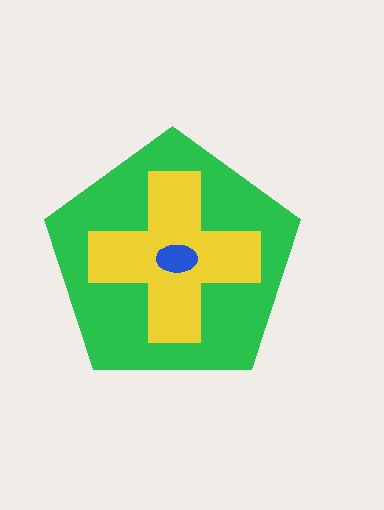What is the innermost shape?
The blue ellipse.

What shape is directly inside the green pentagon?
The yellow cross.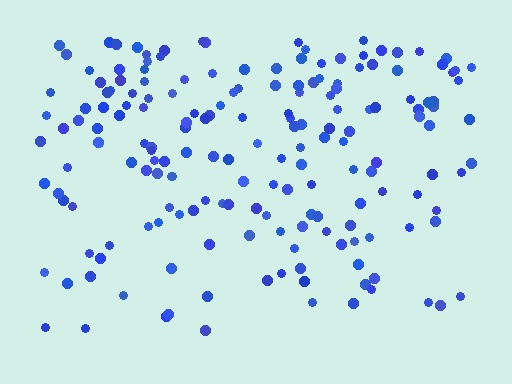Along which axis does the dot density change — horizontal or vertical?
Vertical.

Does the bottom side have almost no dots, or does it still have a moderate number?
Still a moderate number, just noticeably fewer than the top.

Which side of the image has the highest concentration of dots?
The top.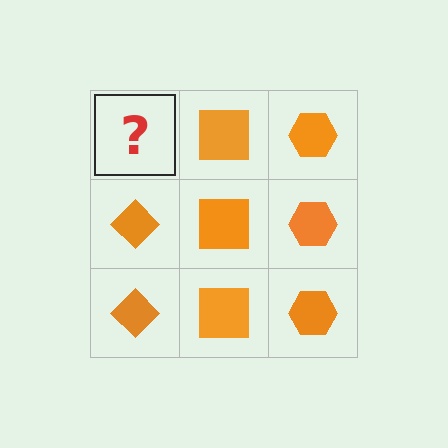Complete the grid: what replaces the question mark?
The question mark should be replaced with an orange diamond.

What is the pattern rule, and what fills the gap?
The rule is that each column has a consistent shape. The gap should be filled with an orange diamond.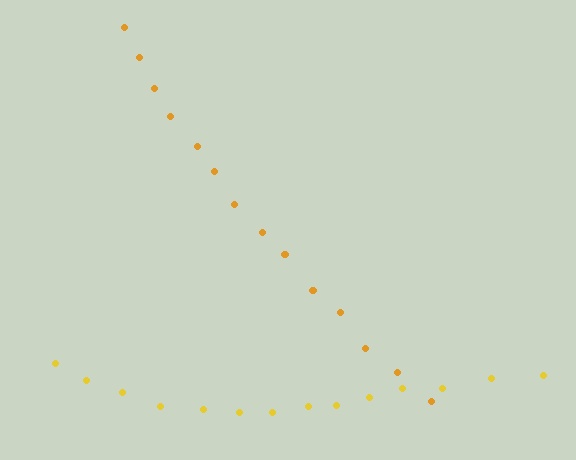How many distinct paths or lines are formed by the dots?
There are 2 distinct paths.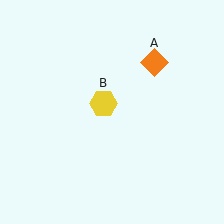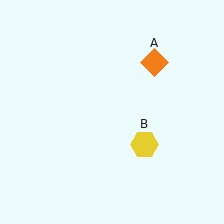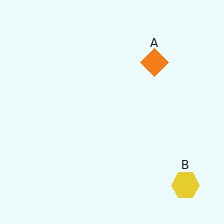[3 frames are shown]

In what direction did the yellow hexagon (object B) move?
The yellow hexagon (object B) moved down and to the right.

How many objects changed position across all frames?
1 object changed position: yellow hexagon (object B).